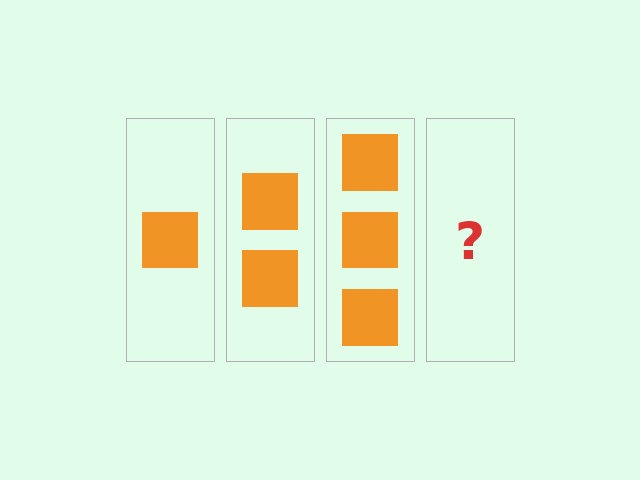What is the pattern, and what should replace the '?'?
The pattern is that each step adds one more square. The '?' should be 4 squares.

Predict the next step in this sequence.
The next step is 4 squares.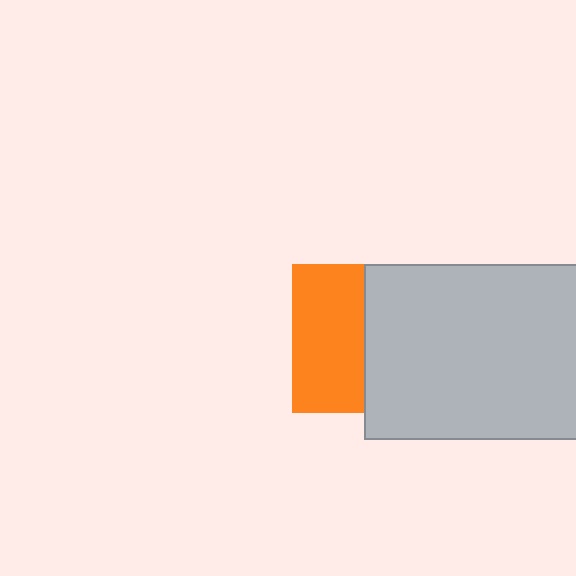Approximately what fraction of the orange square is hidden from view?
Roughly 52% of the orange square is hidden behind the light gray rectangle.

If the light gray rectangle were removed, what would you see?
You would see the complete orange square.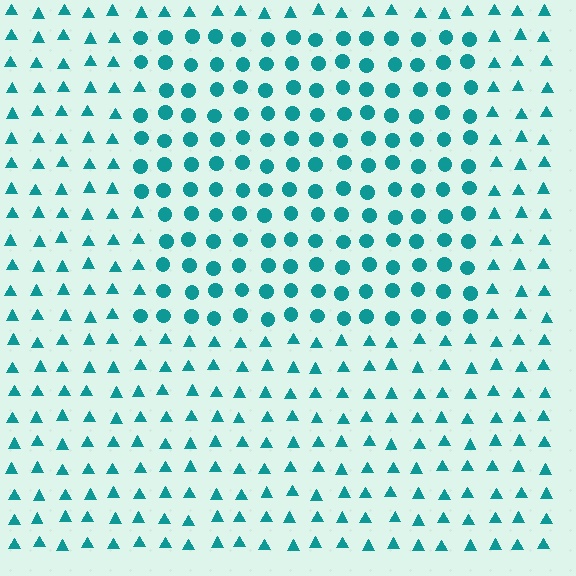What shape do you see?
I see a rectangle.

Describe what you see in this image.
The image is filled with small teal elements arranged in a uniform grid. A rectangle-shaped region contains circles, while the surrounding area contains triangles. The boundary is defined purely by the change in element shape.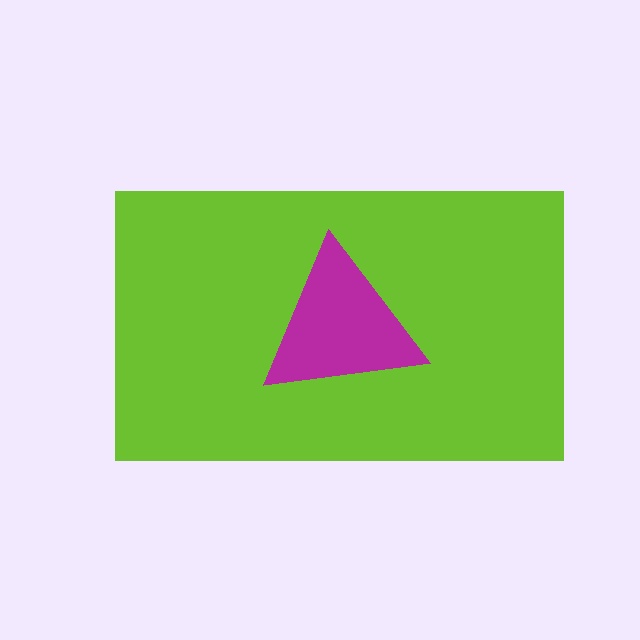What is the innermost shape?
The magenta triangle.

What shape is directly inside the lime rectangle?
The magenta triangle.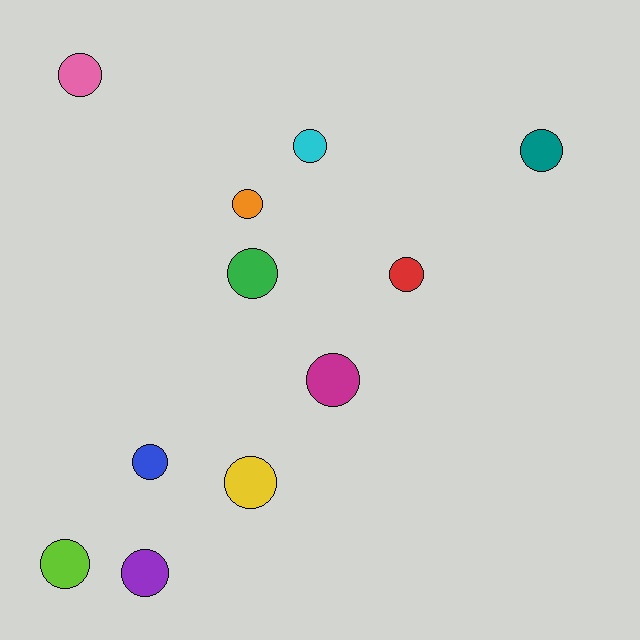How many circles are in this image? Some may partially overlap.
There are 11 circles.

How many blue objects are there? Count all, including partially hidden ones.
There is 1 blue object.